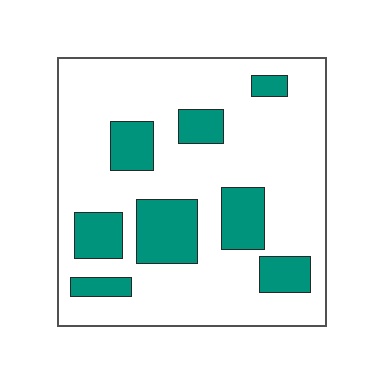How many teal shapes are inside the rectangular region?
8.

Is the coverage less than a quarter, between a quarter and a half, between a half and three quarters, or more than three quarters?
Less than a quarter.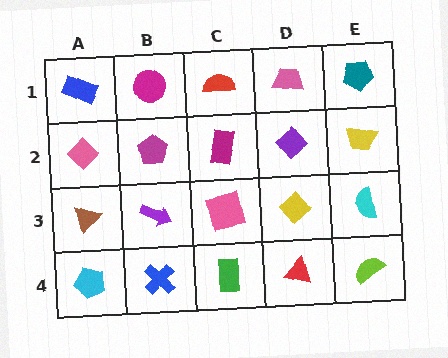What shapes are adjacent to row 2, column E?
A teal pentagon (row 1, column E), a cyan semicircle (row 3, column E), a purple diamond (row 2, column D).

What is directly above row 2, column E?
A teal pentagon.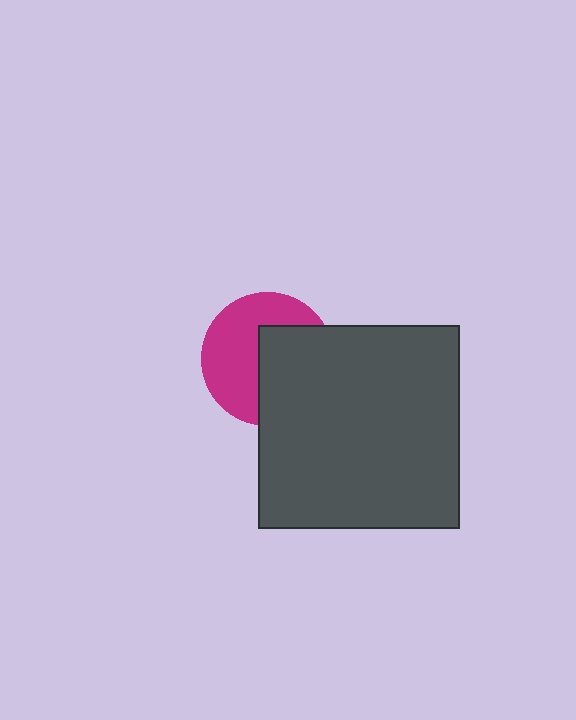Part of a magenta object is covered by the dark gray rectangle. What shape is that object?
It is a circle.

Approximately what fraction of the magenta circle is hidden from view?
Roughly 47% of the magenta circle is hidden behind the dark gray rectangle.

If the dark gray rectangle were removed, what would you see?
You would see the complete magenta circle.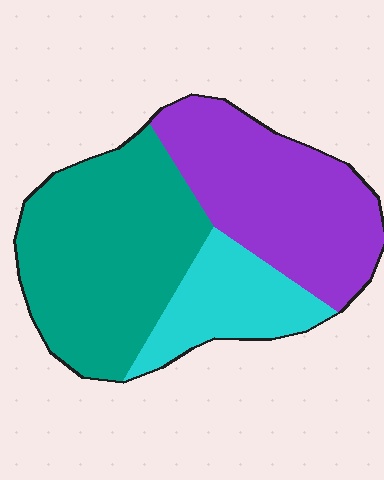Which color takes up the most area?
Teal, at roughly 45%.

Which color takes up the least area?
Cyan, at roughly 20%.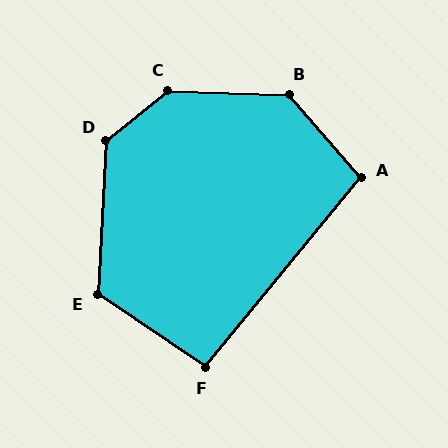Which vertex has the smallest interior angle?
F, at approximately 95 degrees.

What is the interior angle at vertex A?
Approximately 100 degrees (obtuse).